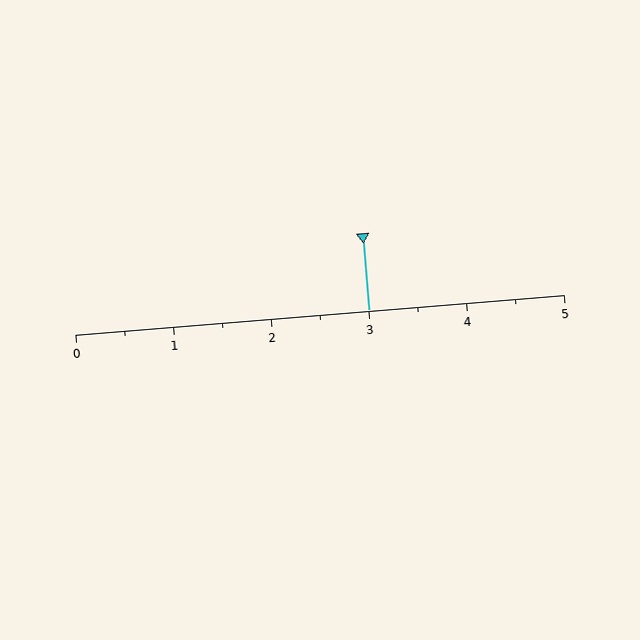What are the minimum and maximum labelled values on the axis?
The axis runs from 0 to 5.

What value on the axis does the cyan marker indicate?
The marker indicates approximately 3.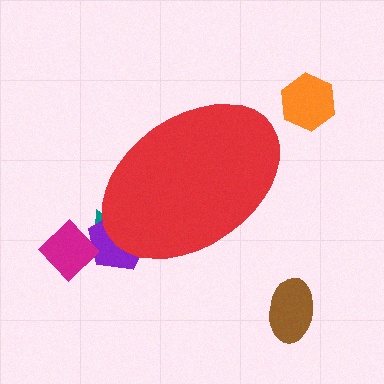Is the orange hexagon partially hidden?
No, the orange hexagon is fully visible.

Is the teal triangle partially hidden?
Yes, the teal triangle is partially hidden behind the red ellipse.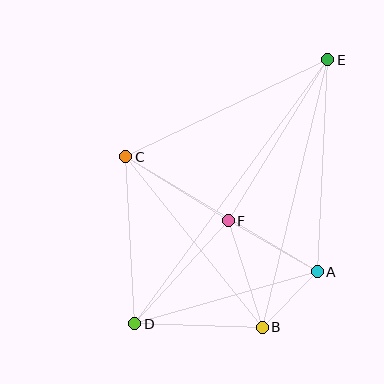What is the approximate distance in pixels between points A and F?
The distance between A and F is approximately 103 pixels.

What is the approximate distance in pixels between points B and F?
The distance between B and F is approximately 112 pixels.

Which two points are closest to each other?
Points A and B are closest to each other.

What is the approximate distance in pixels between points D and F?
The distance between D and F is approximately 139 pixels.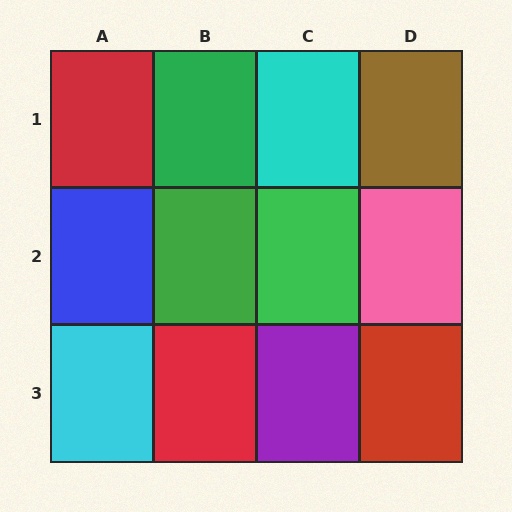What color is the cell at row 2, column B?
Green.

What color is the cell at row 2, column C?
Green.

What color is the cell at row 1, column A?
Red.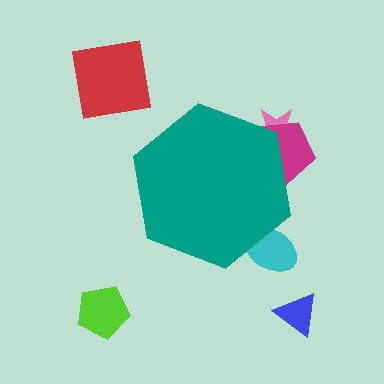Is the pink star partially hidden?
Yes, the pink star is partially hidden behind the teal hexagon.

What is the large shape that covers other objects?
A teal hexagon.